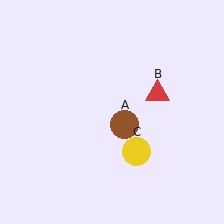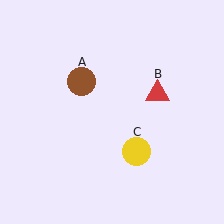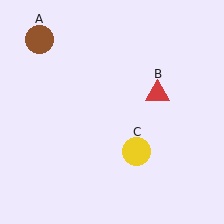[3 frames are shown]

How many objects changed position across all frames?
1 object changed position: brown circle (object A).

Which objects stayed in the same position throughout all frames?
Red triangle (object B) and yellow circle (object C) remained stationary.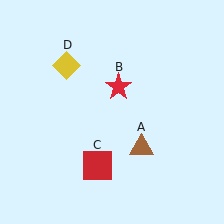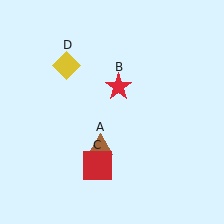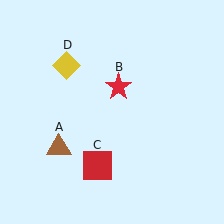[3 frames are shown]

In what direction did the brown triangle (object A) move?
The brown triangle (object A) moved left.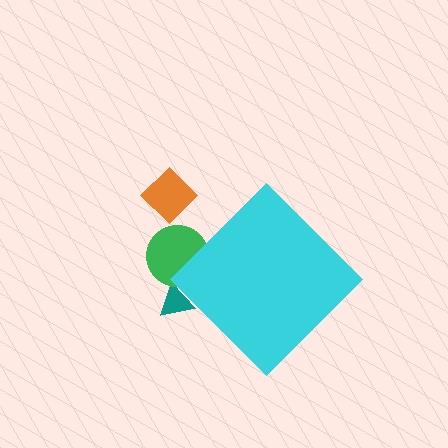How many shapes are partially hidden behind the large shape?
2 shapes are partially hidden.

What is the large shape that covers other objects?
A cyan diamond.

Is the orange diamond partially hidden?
No, the orange diamond is fully visible.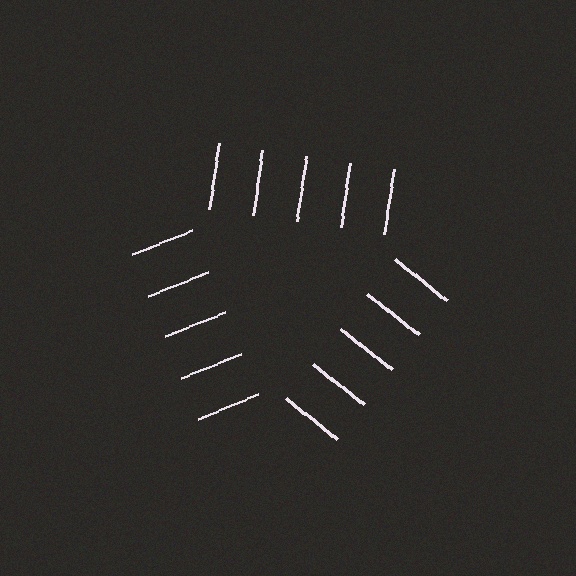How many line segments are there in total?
15 — 5 along each of the 3 edges.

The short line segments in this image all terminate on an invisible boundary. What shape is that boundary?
An illusory triangle — the line segments terminate on its edges but no continuous stroke is drawn.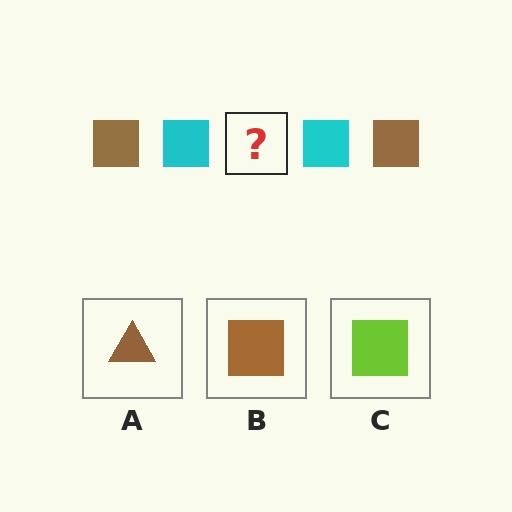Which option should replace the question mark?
Option B.